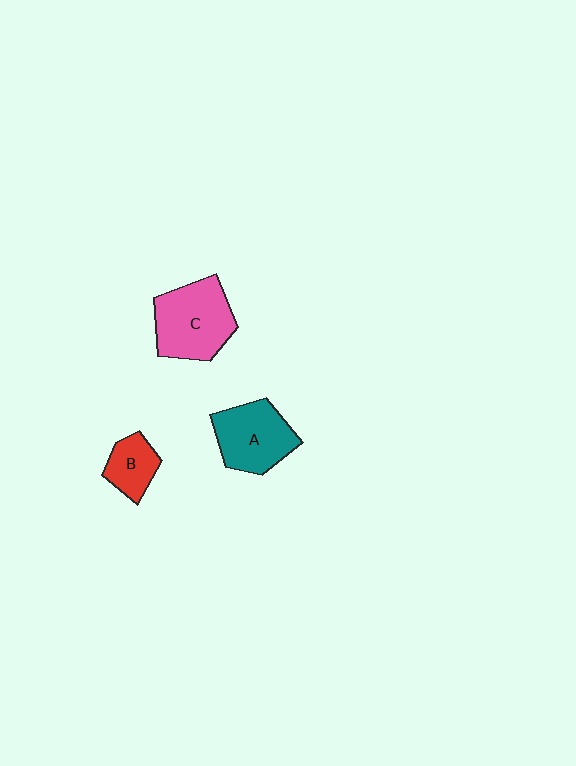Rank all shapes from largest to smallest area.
From largest to smallest: C (pink), A (teal), B (red).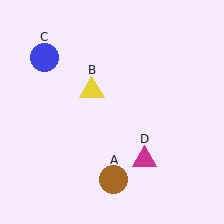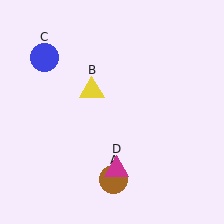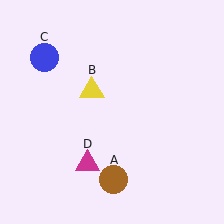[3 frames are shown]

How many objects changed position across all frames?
1 object changed position: magenta triangle (object D).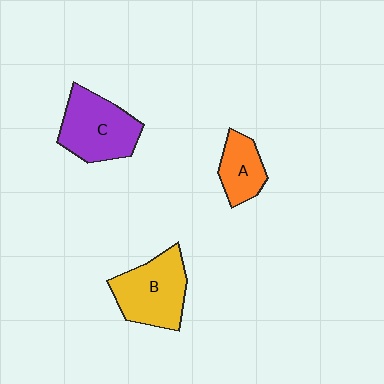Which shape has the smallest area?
Shape A (orange).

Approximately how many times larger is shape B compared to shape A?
Approximately 1.7 times.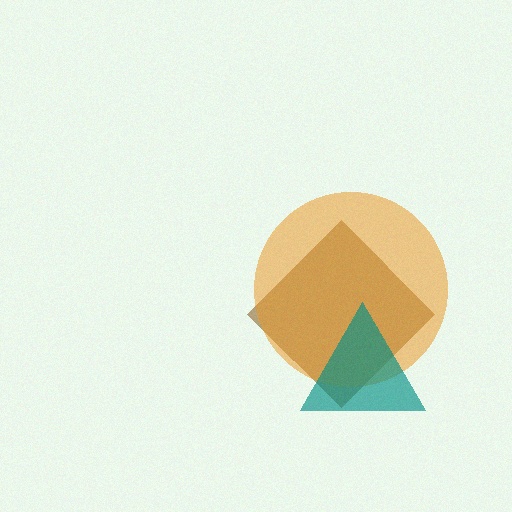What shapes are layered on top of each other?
The layered shapes are: a brown diamond, an orange circle, a teal triangle.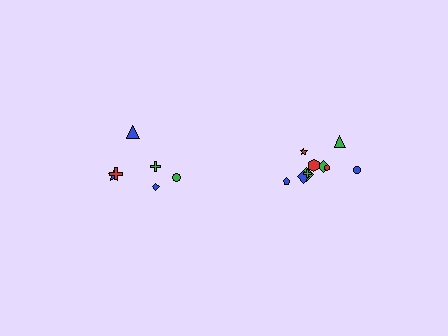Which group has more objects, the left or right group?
The right group.